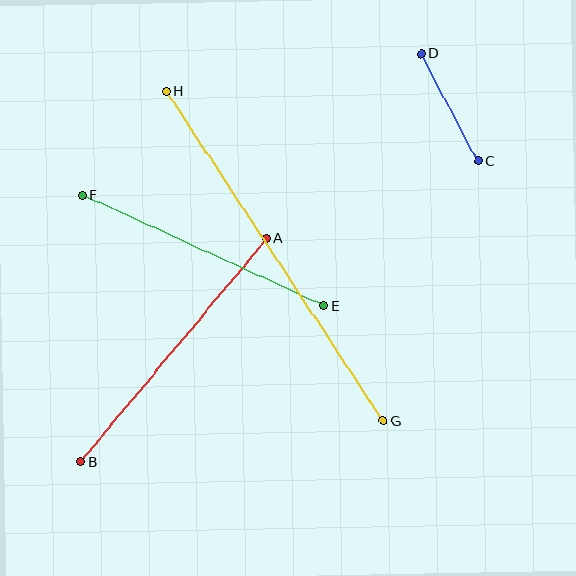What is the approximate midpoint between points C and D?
The midpoint is at approximately (449, 107) pixels.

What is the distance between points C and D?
The distance is approximately 122 pixels.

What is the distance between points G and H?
The distance is approximately 394 pixels.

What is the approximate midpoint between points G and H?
The midpoint is at approximately (275, 256) pixels.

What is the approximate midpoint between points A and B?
The midpoint is at approximately (174, 350) pixels.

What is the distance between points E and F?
The distance is approximately 266 pixels.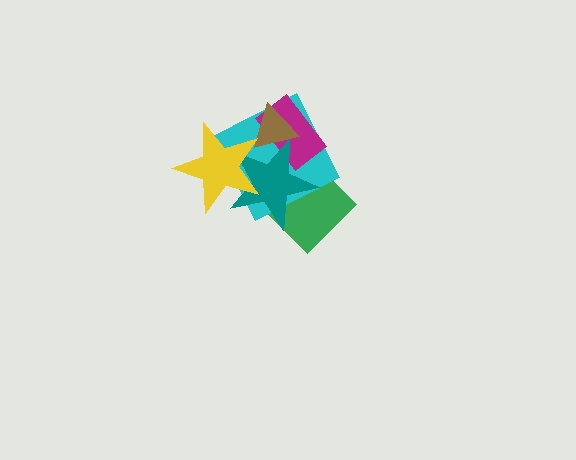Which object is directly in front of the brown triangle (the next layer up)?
The teal star is directly in front of the brown triangle.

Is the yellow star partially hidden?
No, no other shape covers it.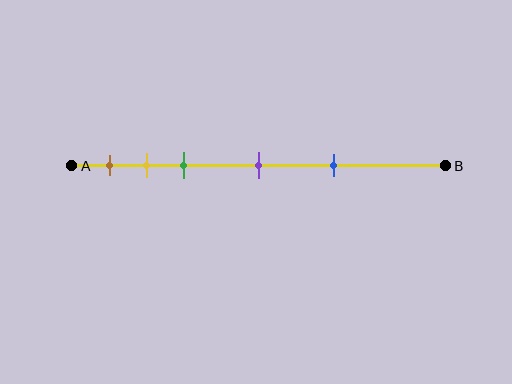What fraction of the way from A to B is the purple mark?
The purple mark is approximately 50% (0.5) of the way from A to B.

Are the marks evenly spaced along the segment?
No, the marks are not evenly spaced.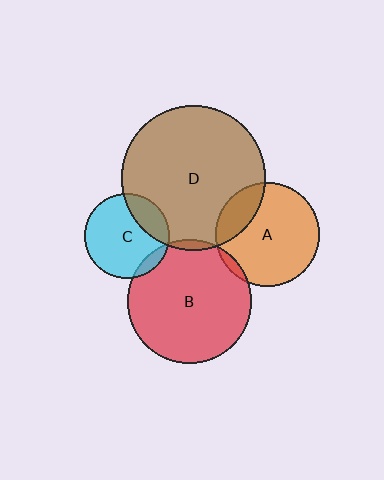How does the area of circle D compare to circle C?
Approximately 2.9 times.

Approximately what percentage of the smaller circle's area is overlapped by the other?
Approximately 5%.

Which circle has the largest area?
Circle D (brown).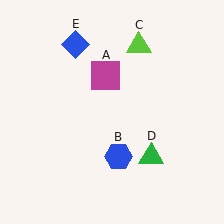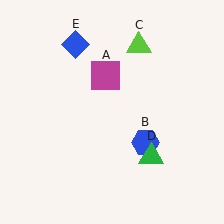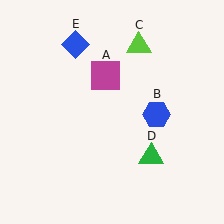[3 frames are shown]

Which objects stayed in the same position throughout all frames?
Magenta square (object A) and lime triangle (object C) and green triangle (object D) and blue diamond (object E) remained stationary.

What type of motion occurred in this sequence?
The blue hexagon (object B) rotated counterclockwise around the center of the scene.